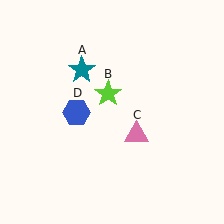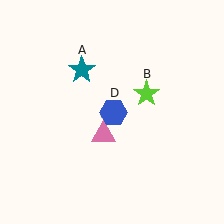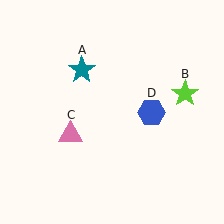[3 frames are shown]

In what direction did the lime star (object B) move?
The lime star (object B) moved right.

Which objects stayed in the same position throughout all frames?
Teal star (object A) remained stationary.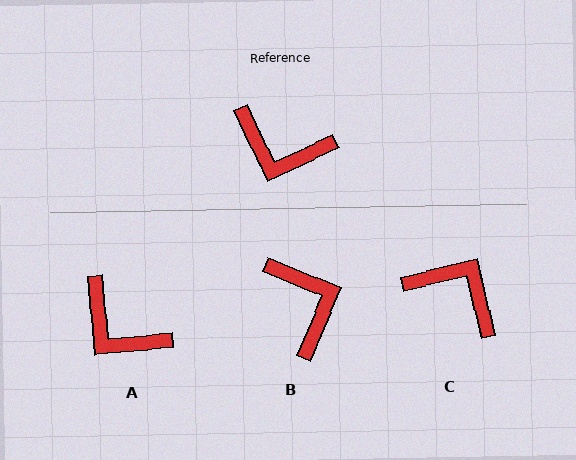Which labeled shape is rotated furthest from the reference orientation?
C, about 168 degrees away.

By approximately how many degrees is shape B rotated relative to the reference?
Approximately 132 degrees counter-clockwise.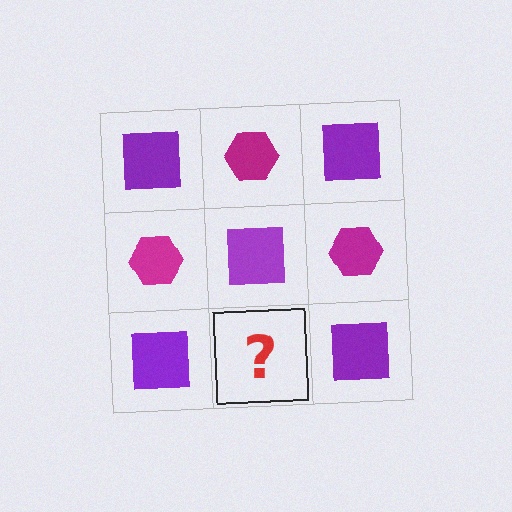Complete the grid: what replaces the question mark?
The question mark should be replaced with a magenta hexagon.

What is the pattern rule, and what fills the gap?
The rule is that it alternates purple square and magenta hexagon in a checkerboard pattern. The gap should be filled with a magenta hexagon.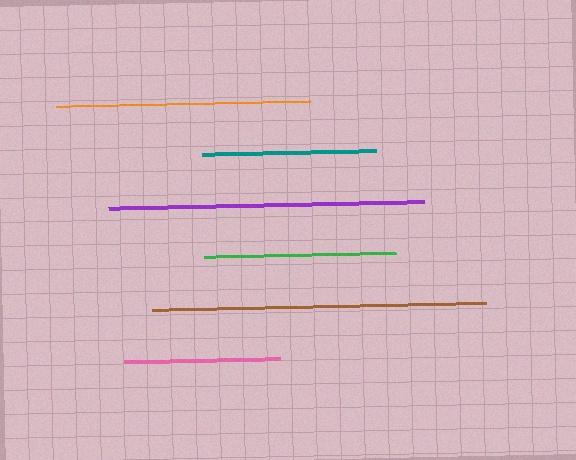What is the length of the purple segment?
The purple segment is approximately 316 pixels long.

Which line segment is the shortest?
The pink line is the shortest at approximately 157 pixels.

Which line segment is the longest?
The brown line is the longest at approximately 334 pixels.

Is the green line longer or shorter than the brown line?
The brown line is longer than the green line.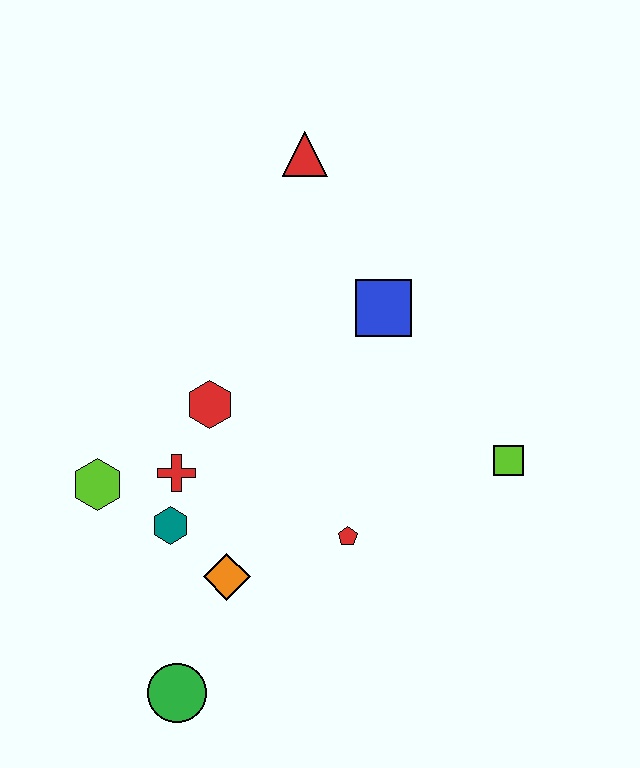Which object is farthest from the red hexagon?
The lime square is farthest from the red hexagon.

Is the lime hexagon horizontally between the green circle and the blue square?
No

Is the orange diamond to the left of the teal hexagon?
No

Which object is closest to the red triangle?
The blue square is closest to the red triangle.